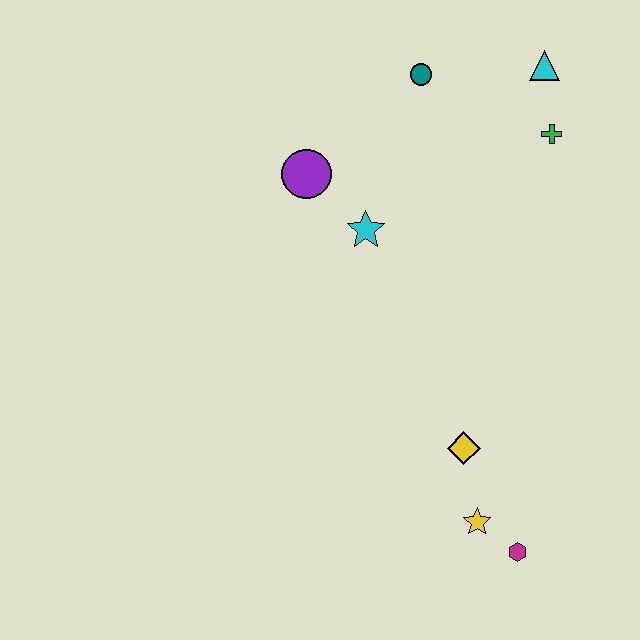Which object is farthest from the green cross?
The magenta hexagon is farthest from the green cross.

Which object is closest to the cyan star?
The purple circle is closest to the cyan star.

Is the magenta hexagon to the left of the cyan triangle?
Yes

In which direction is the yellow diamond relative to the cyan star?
The yellow diamond is below the cyan star.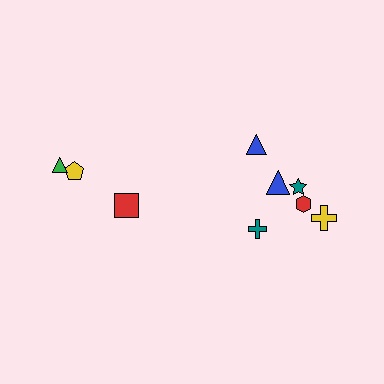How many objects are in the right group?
There are 6 objects.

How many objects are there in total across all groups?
There are 9 objects.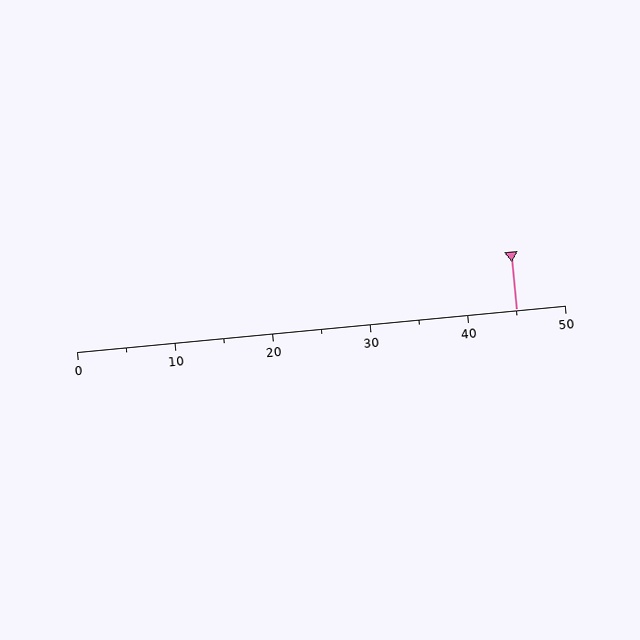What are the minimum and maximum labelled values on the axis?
The axis runs from 0 to 50.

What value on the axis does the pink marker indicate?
The marker indicates approximately 45.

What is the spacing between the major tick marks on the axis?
The major ticks are spaced 10 apart.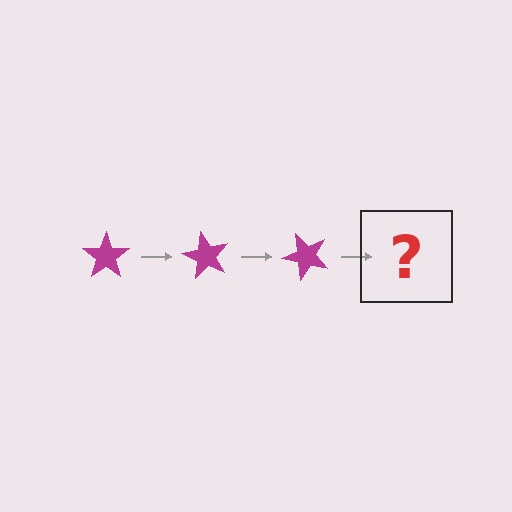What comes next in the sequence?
The next element should be a magenta star rotated 180 degrees.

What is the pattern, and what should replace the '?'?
The pattern is that the star rotates 60 degrees each step. The '?' should be a magenta star rotated 180 degrees.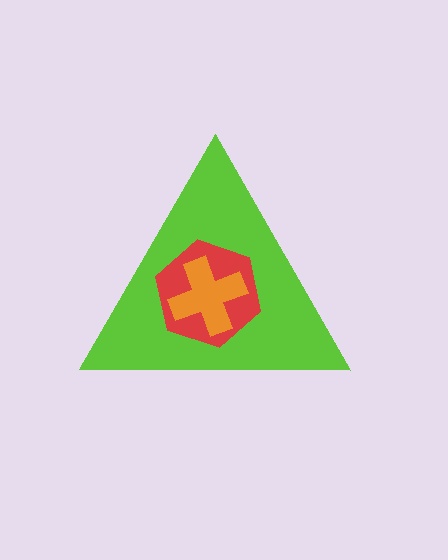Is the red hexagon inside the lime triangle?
Yes.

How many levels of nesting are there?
3.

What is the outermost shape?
The lime triangle.